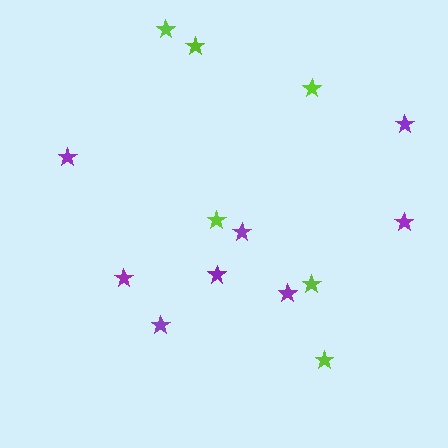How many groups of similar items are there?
There are 2 groups: one group of purple stars (8) and one group of lime stars (6).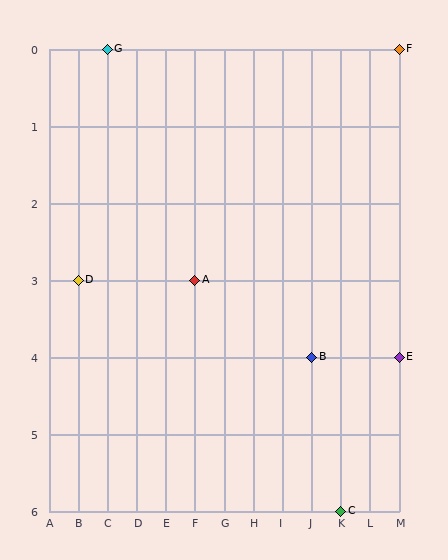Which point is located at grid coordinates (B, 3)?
Point D is at (B, 3).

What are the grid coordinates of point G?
Point G is at grid coordinates (C, 0).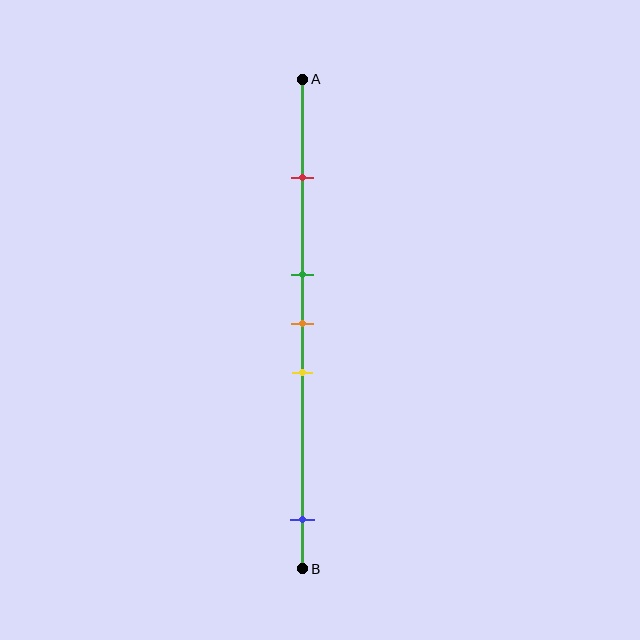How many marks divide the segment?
There are 5 marks dividing the segment.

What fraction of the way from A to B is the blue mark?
The blue mark is approximately 90% (0.9) of the way from A to B.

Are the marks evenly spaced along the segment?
No, the marks are not evenly spaced.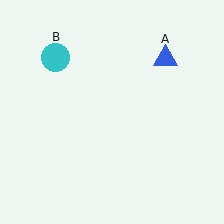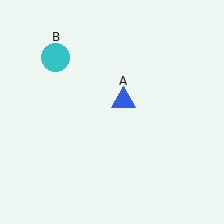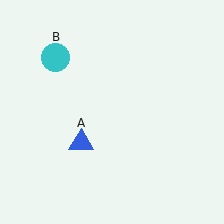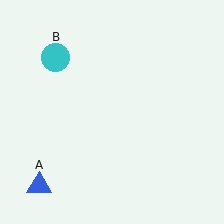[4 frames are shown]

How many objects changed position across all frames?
1 object changed position: blue triangle (object A).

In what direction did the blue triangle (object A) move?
The blue triangle (object A) moved down and to the left.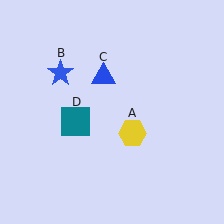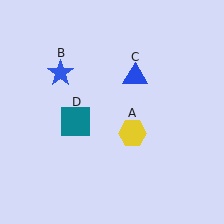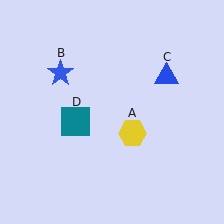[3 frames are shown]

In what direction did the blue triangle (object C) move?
The blue triangle (object C) moved right.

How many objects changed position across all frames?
1 object changed position: blue triangle (object C).